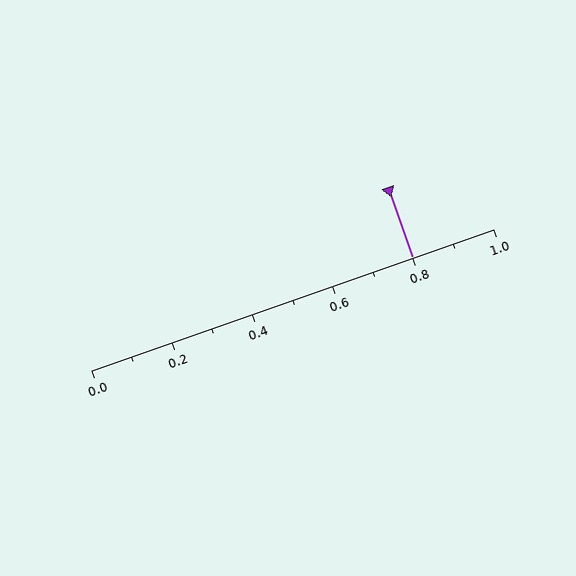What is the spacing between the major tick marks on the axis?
The major ticks are spaced 0.2 apart.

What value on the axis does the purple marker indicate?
The marker indicates approximately 0.8.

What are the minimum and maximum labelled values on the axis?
The axis runs from 0.0 to 1.0.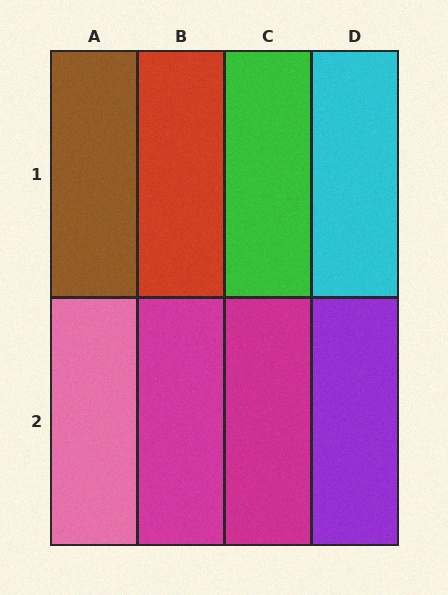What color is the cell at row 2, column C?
Magenta.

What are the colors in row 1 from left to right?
Brown, red, green, cyan.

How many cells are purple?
1 cell is purple.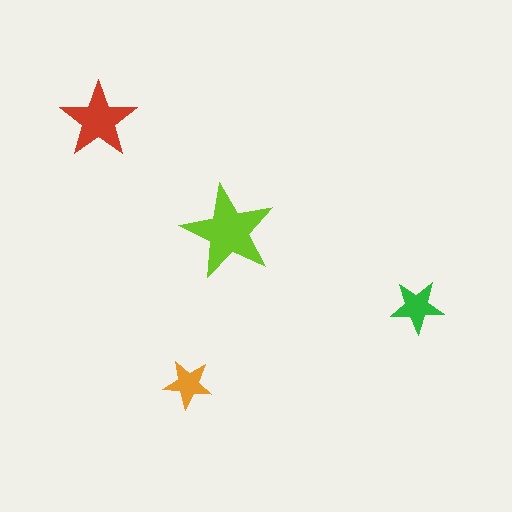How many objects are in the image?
There are 4 objects in the image.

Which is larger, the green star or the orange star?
The green one.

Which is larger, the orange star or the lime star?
The lime one.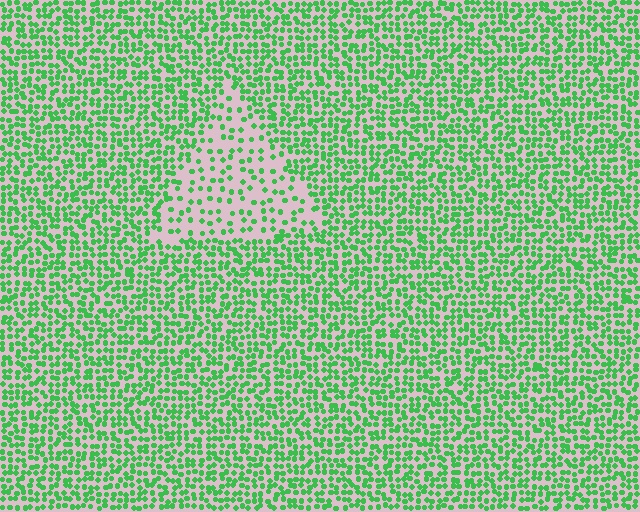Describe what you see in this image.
The image contains small green elements arranged at two different densities. A triangle-shaped region is visible where the elements are less densely packed than the surrounding area.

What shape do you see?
I see a triangle.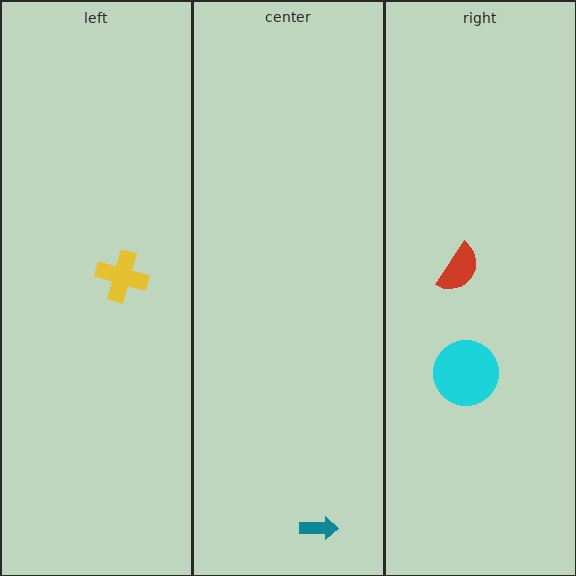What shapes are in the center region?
The teal arrow.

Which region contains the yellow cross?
The left region.